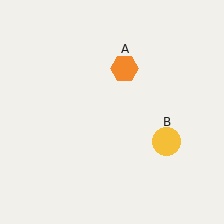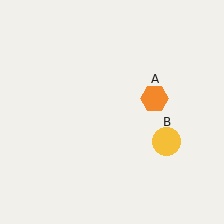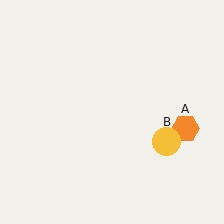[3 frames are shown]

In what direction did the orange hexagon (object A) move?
The orange hexagon (object A) moved down and to the right.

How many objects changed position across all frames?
1 object changed position: orange hexagon (object A).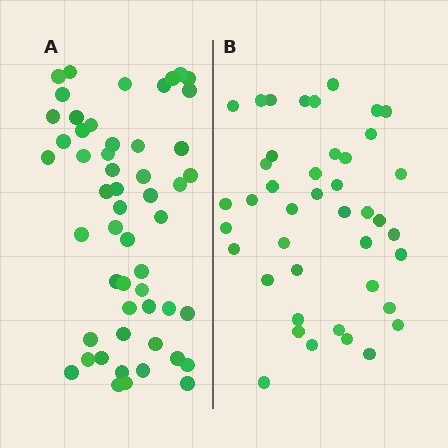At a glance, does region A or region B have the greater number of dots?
Region A (the left region) has more dots.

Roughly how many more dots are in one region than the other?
Region A has roughly 12 or so more dots than region B.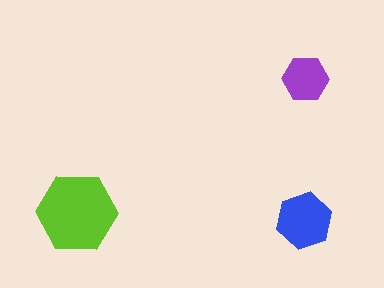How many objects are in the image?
There are 3 objects in the image.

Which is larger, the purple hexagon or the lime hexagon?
The lime one.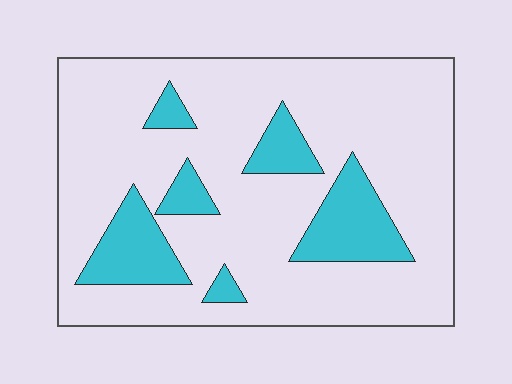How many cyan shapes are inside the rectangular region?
6.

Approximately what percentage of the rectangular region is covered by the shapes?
Approximately 20%.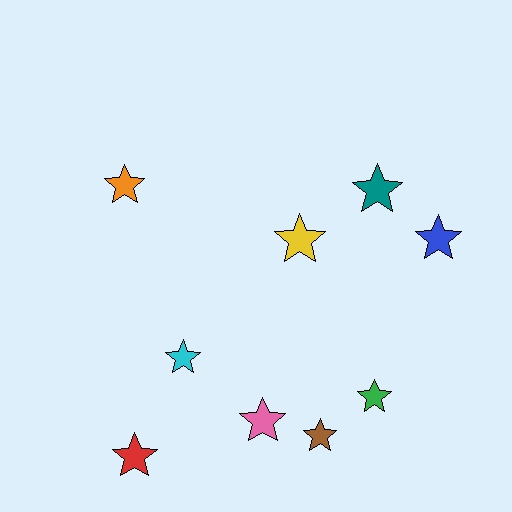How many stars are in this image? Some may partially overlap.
There are 9 stars.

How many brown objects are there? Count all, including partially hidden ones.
There is 1 brown object.